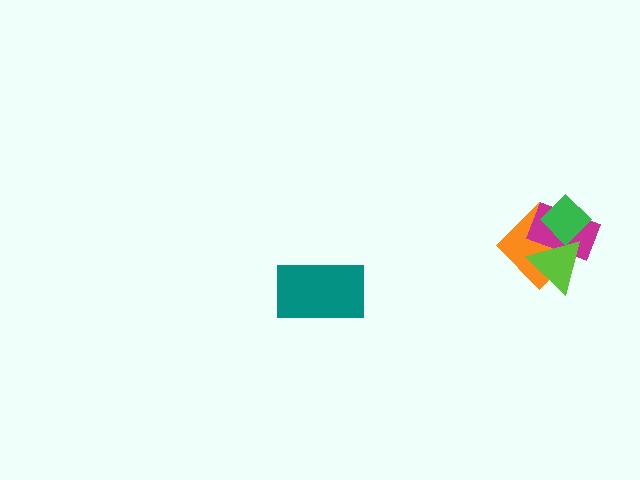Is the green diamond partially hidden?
No, no other shape covers it.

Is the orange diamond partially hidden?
Yes, it is partially covered by another shape.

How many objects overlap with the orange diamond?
3 objects overlap with the orange diamond.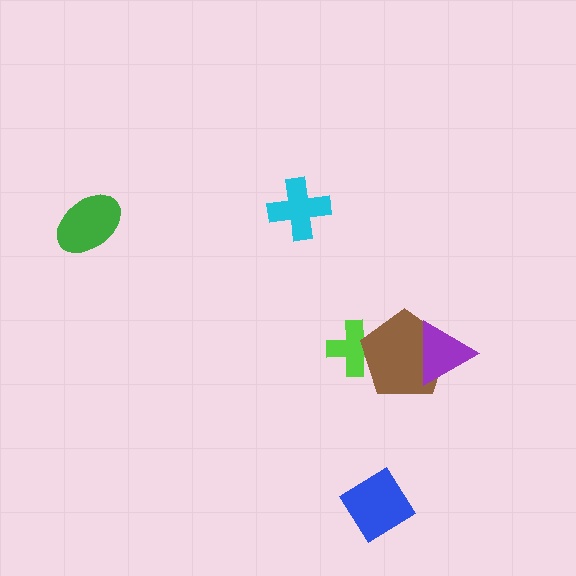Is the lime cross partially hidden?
Yes, it is partially covered by another shape.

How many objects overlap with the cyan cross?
0 objects overlap with the cyan cross.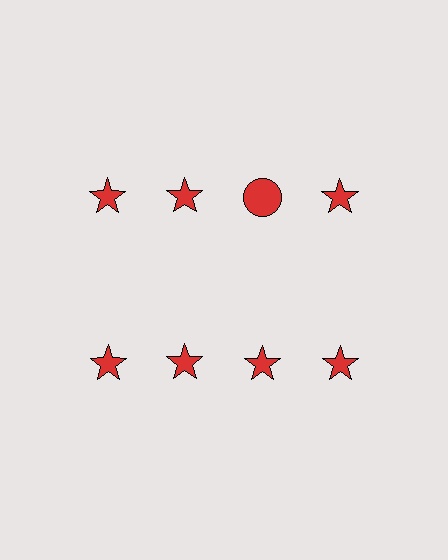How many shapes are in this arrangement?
There are 8 shapes arranged in a grid pattern.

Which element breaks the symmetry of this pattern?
The red circle in the top row, center column breaks the symmetry. All other shapes are red stars.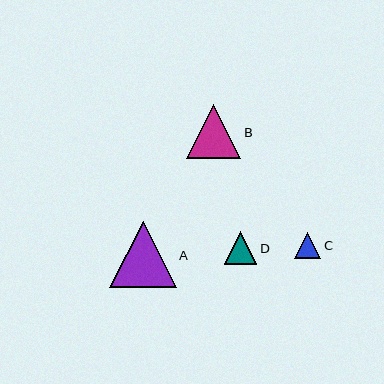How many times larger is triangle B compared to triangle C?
Triangle B is approximately 2.1 times the size of triangle C.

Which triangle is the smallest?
Triangle C is the smallest with a size of approximately 26 pixels.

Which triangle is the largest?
Triangle A is the largest with a size of approximately 66 pixels.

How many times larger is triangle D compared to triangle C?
Triangle D is approximately 1.3 times the size of triangle C.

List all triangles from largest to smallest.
From largest to smallest: A, B, D, C.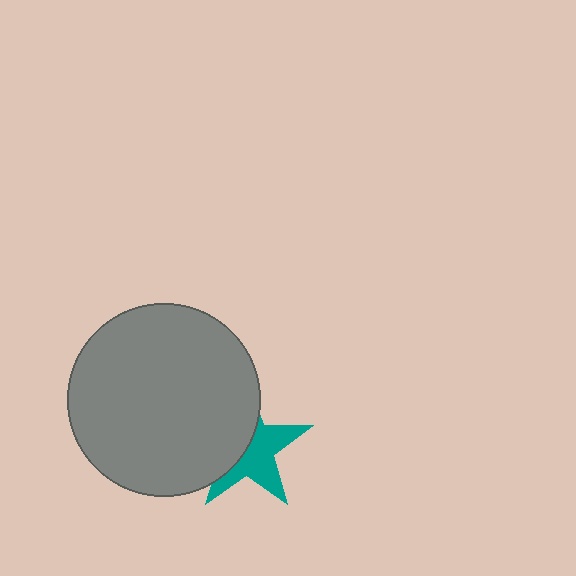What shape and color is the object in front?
The object in front is a gray circle.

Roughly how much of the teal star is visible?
About half of it is visible (roughly 53%).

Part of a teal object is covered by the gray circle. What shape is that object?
It is a star.